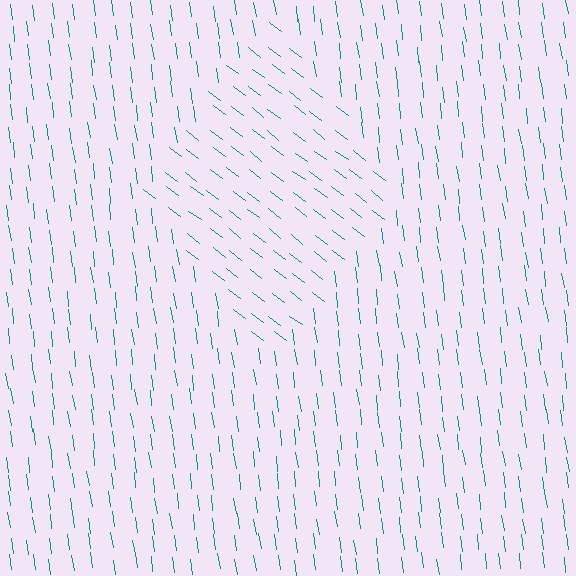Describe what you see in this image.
The image is filled with small teal line segments. A diamond region in the image has lines oriented differently from the surrounding lines, creating a visible texture boundary.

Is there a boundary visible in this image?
Yes, there is a texture boundary formed by a change in line orientation.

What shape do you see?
I see a diamond.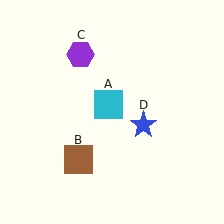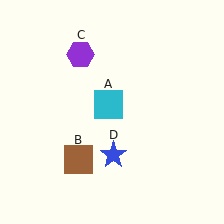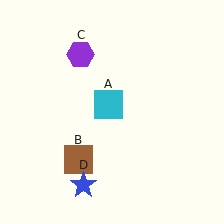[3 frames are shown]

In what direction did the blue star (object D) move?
The blue star (object D) moved down and to the left.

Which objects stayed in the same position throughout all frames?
Cyan square (object A) and brown square (object B) and purple hexagon (object C) remained stationary.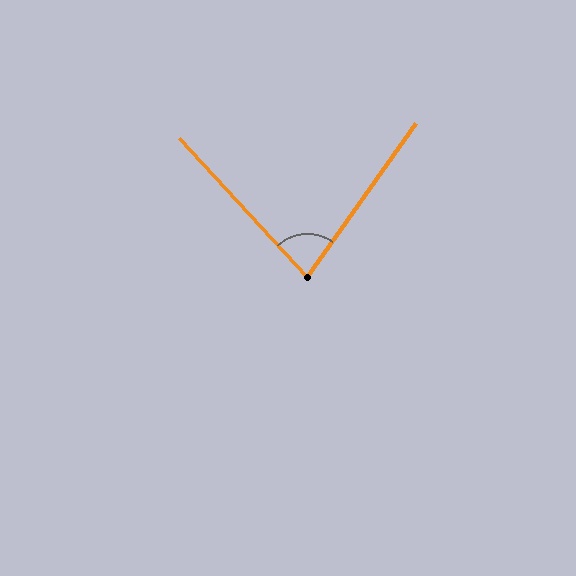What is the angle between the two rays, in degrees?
Approximately 78 degrees.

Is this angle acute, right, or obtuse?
It is acute.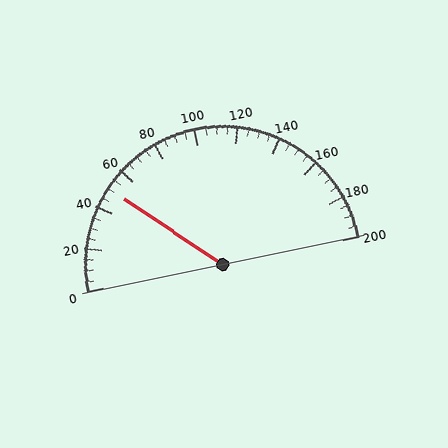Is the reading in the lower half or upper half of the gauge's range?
The reading is in the lower half of the range (0 to 200).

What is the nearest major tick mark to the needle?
The nearest major tick mark is 40.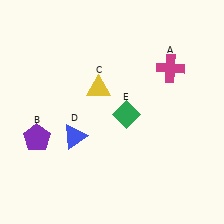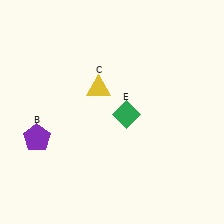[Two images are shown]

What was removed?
The blue triangle (D), the magenta cross (A) were removed in Image 2.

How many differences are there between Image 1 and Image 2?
There are 2 differences between the two images.